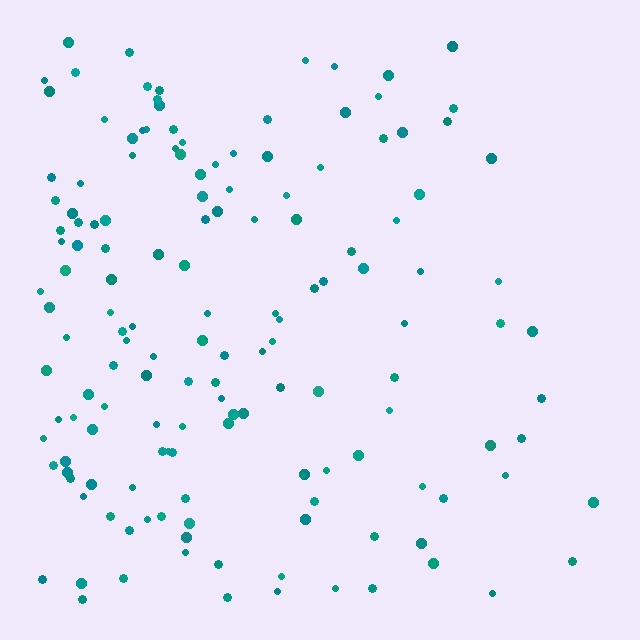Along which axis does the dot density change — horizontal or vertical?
Horizontal.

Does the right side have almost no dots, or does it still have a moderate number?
Still a moderate number, just noticeably fewer than the left.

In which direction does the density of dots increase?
From right to left, with the left side densest.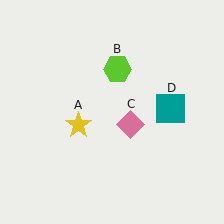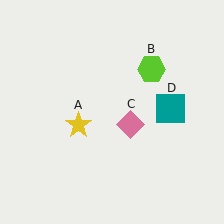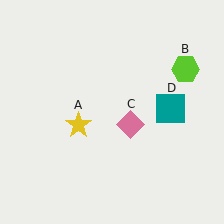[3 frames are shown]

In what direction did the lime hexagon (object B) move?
The lime hexagon (object B) moved right.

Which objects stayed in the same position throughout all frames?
Yellow star (object A) and pink diamond (object C) and teal square (object D) remained stationary.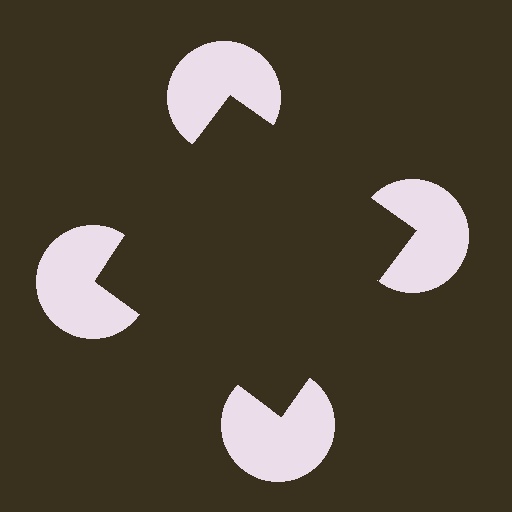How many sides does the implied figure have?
4 sides.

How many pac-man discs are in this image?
There are 4 — one at each vertex of the illusory square.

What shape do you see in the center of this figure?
An illusory square — its edges are inferred from the aligned wedge cuts in the pac-man discs, not physically drawn.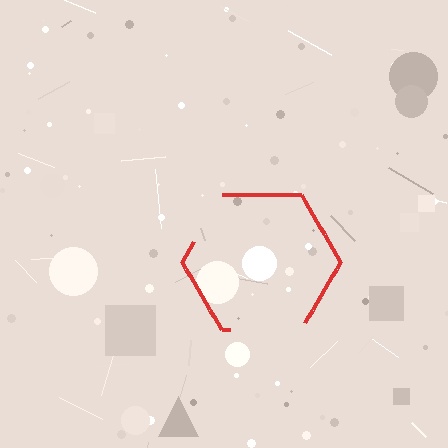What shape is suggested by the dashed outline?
The dashed outline suggests a hexagon.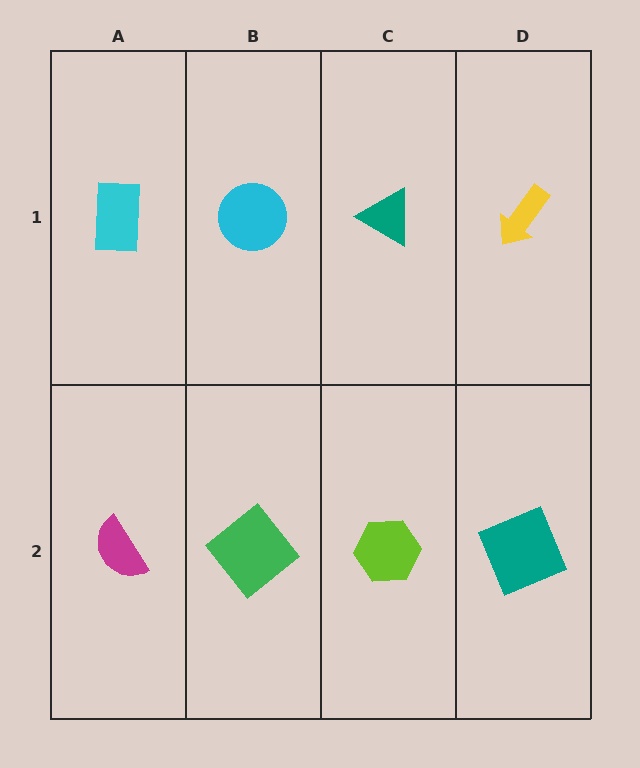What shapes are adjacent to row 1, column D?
A teal square (row 2, column D), a teal triangle (row 1, column C).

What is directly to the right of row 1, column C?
A yellow arrow.